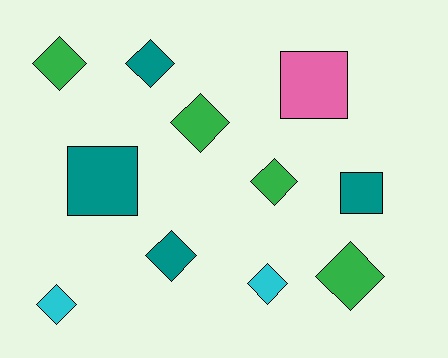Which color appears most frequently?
Green, with 4 objects.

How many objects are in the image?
There are 11 objects.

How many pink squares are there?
There is 1 pink square.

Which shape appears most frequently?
Diamond, with 8 objects.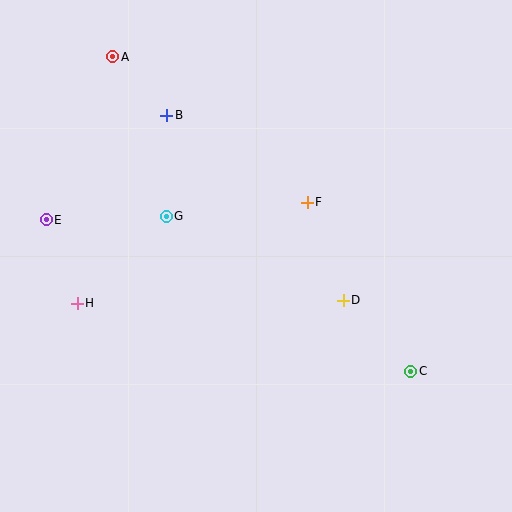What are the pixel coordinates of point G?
Point G is at (166, 216).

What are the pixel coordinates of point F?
Point F is at (307, 202).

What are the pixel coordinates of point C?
Point C is at (411, 371).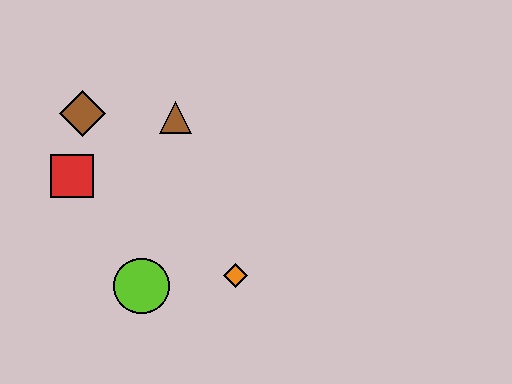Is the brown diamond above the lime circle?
Yes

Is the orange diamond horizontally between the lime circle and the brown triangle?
No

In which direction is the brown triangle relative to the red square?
The brown triangle is to the right of the red square.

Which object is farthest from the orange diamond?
The brown diamond is farthest from the orange diamond.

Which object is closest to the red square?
The brown diamond is closest to the red square.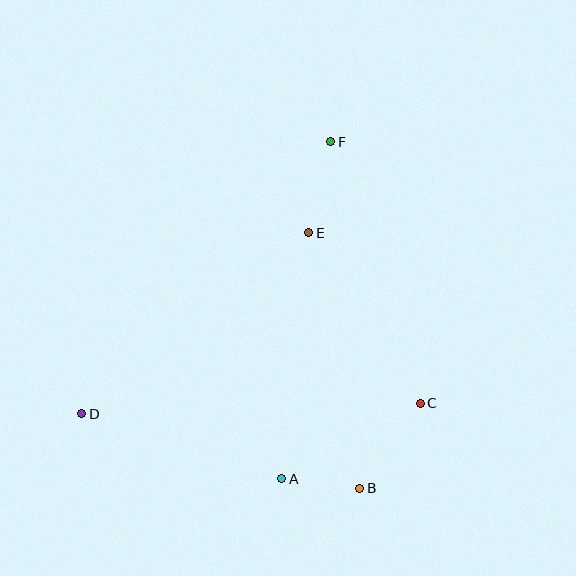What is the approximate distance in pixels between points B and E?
The distance between B and E is approximately 260 pixels.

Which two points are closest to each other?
Points A and B are closest to each other.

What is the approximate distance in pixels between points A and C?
The distance between A and C is approximately 158 pixels.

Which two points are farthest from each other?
Points D and F are farthest from each other.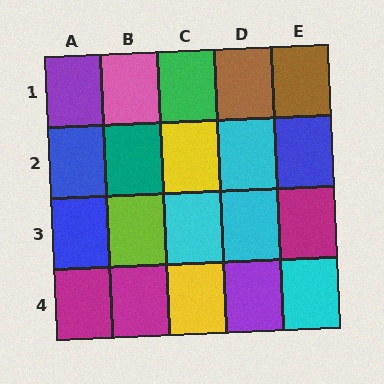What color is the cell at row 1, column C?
Green.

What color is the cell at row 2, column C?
Yellow.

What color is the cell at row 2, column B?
Teal.